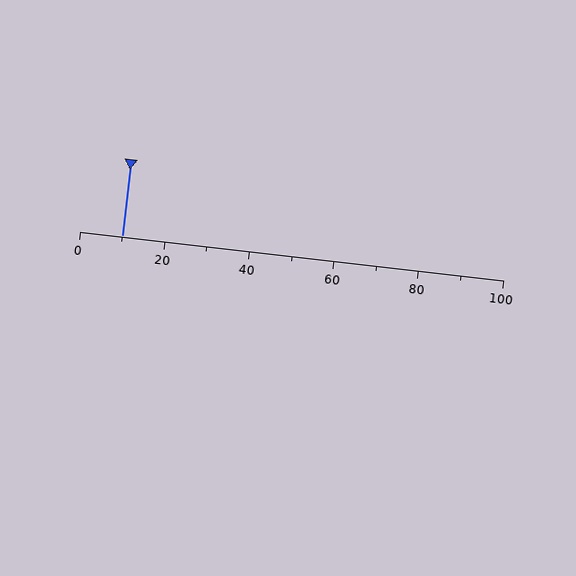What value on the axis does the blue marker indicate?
The marker indicates approximately 10.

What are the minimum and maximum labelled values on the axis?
The axis runs from 0 to 100.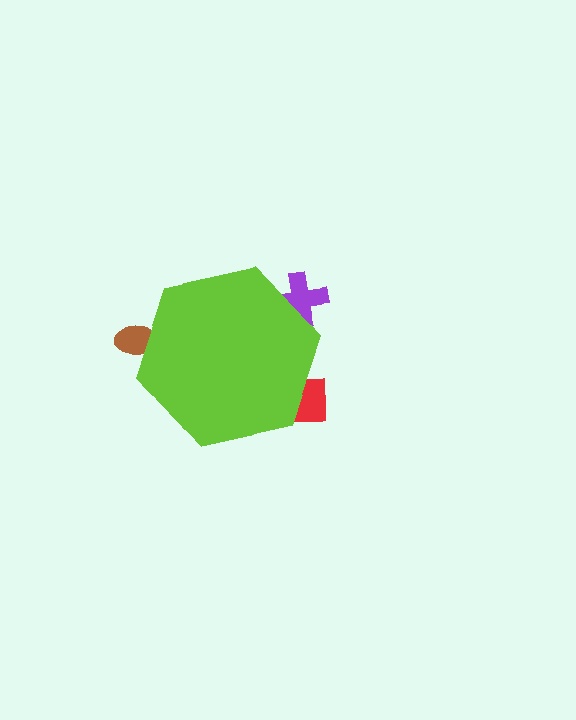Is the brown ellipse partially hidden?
Yes, the brown ellipse is partially hidden behind the lime hexagon.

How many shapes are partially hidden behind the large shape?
3 shapes are partially hidden.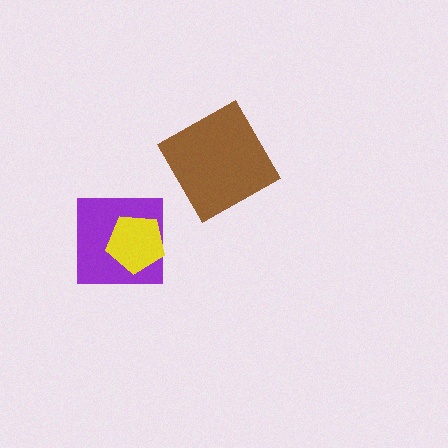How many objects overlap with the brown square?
0 objects overlap with the brown square.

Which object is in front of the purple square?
The yellow pentagon is in front of the purple square.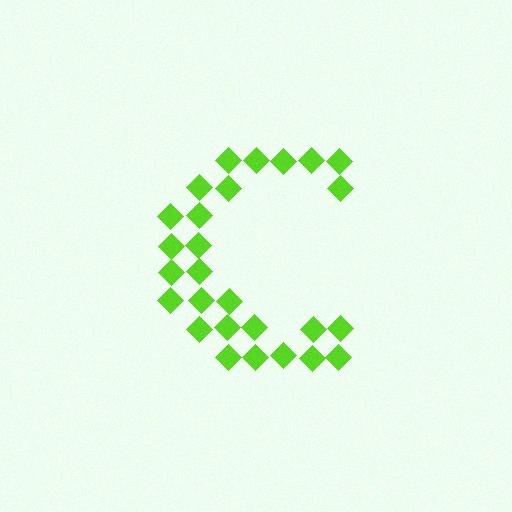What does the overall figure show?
The overall figure shows the letter C.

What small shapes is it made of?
It is made of small diamonds.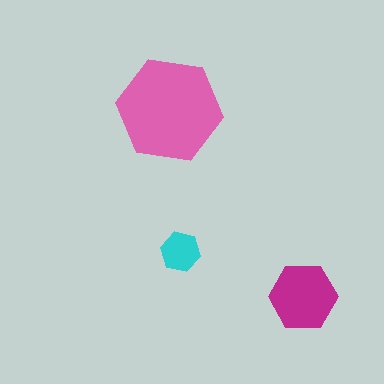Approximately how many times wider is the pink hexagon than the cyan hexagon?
About 2.5 times wider.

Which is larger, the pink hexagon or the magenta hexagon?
The pink one.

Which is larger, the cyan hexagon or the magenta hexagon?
The magenta one.